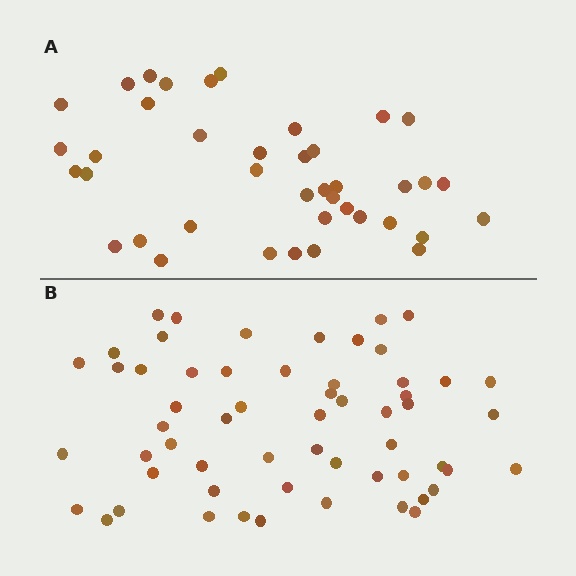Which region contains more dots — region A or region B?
Region B (the bottom region) has more dots.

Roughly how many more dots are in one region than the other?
Region B has approximately 20 more dots than region A.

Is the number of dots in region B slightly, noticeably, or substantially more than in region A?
Region B has substantially more. The ratio is roughly 1.4 to 1.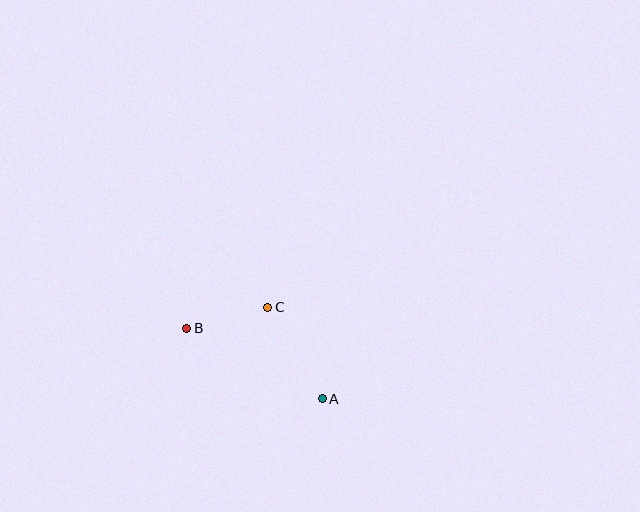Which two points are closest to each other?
Points B and C are closest to each other.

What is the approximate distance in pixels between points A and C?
The distance between A and C is approximately 106 pixels.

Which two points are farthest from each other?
Points A and B are farthest from each other.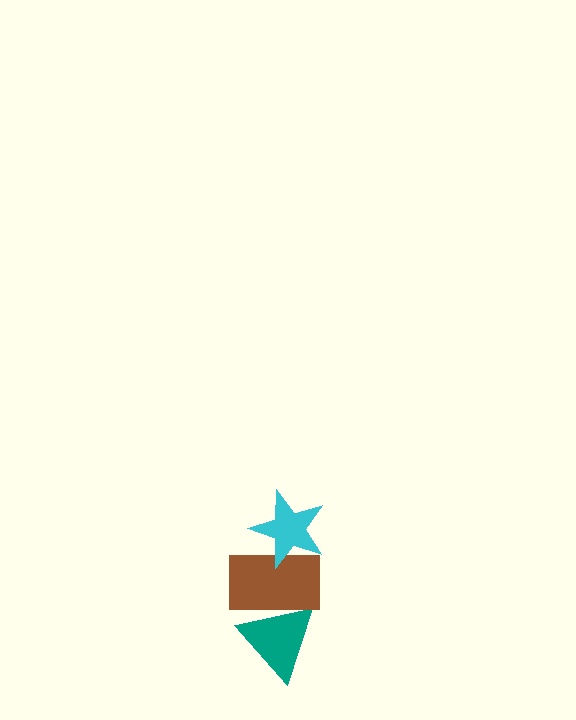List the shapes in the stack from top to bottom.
From top to bottom: the cyan star, the brown rectangle, the teal triangle.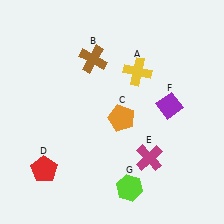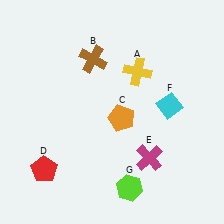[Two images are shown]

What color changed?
The diamond (F) changed from purple in Image 1 to cyan in Image 2.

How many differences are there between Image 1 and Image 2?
There is 1 difference between the two images.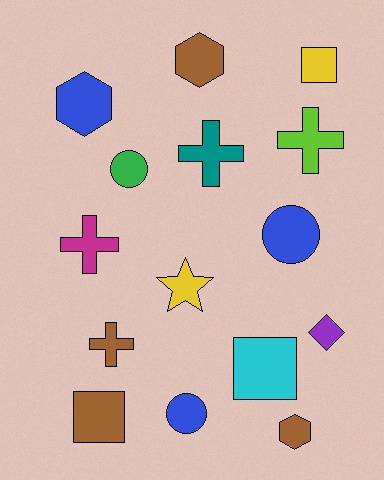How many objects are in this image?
There are 15 objects.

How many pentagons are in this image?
There are no pentagons.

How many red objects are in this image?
There are no red objects.